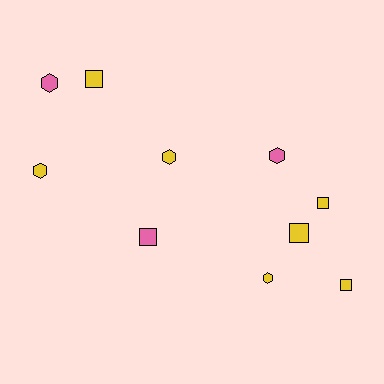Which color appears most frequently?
Yellow, with 7 objects.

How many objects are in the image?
There are 10 objects.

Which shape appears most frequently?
Hexagon, with 5 objects.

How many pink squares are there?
There is 1 pink square.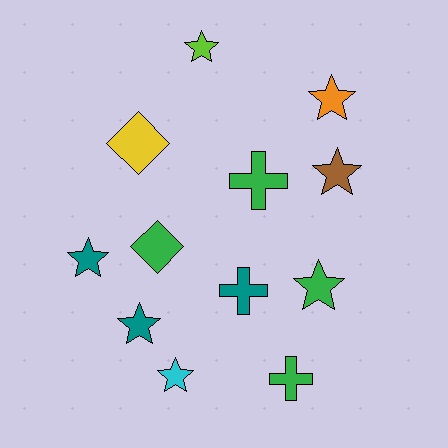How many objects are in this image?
There are 12 objects.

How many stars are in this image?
There are 7 stars.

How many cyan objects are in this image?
There is 1 cyan object.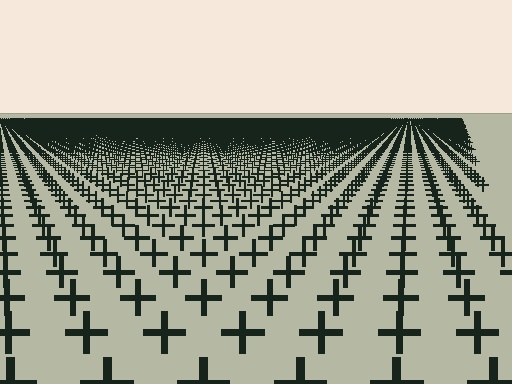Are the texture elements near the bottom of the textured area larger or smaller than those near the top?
Larger. Near the bottom, elements are closer to the viewer and appear at a bigger on-screen size.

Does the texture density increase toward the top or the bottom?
Density increases toward the top.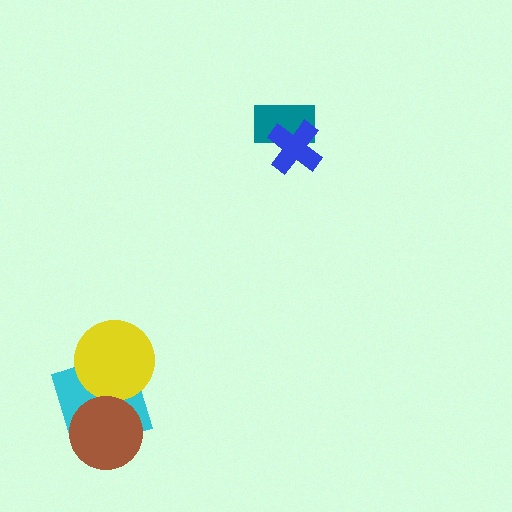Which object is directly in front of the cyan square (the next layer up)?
The yellow circle is directly in front of the cyan square.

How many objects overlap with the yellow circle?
1 object overlaps with the yellow circle.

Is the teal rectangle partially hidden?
Yes, it is partially covered by another shape.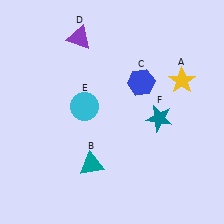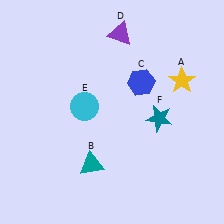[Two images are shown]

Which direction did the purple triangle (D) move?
The purple triangle (D) moved right.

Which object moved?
The purple triangle (D) moved right.